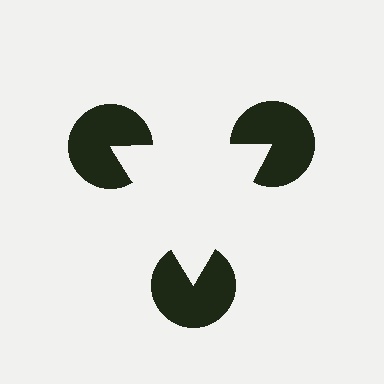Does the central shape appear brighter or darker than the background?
It typically appears slightly brighter than the background, even though no actual brightness change is drawn.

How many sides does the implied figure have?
3 sides.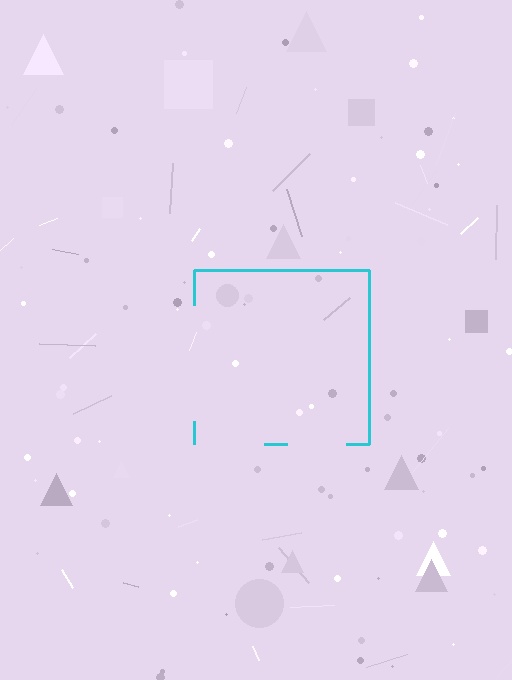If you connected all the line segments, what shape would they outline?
They would outline a square.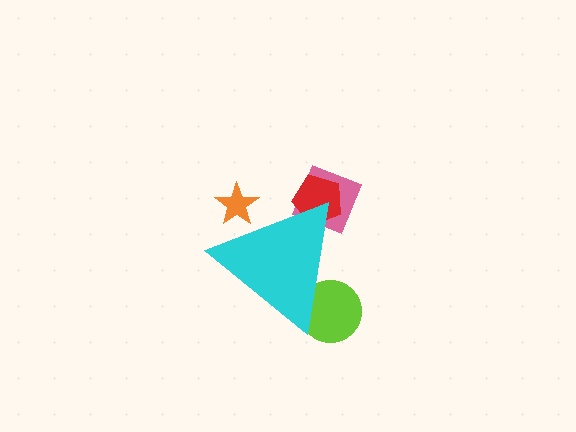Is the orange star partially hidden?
Yes, the orange star is partially hidden behind the cyan triangle.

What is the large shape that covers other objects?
A cyan triangle.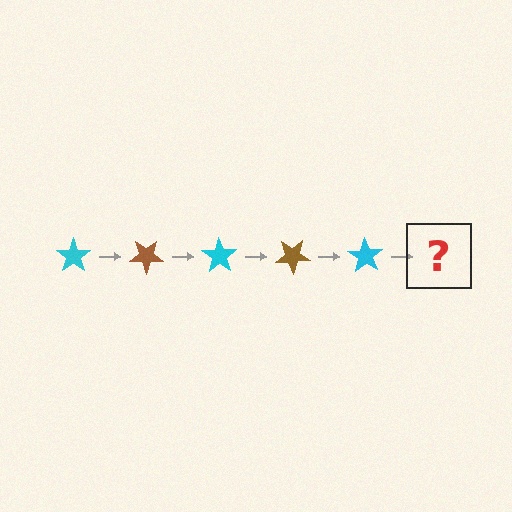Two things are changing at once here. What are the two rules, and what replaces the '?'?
The two rules are that it rotates 35 degrees each step and the color cycles through cyan and brown. The '?' should be a brown star, rotated 175 degrees from the start.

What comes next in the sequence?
The next element should be a brown star, rotated 175 degrees from the start.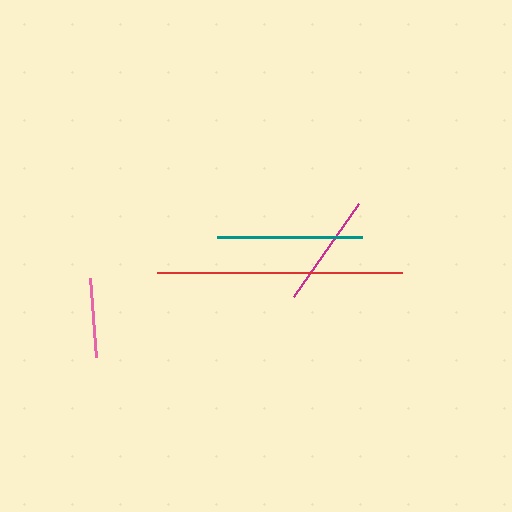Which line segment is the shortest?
The pink line is the shortest at approximately 80 pixels.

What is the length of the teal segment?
The teal segment is approximately 145 pixels long.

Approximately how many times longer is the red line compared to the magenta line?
The red line is approximately 2.2 times the length of the magenta line.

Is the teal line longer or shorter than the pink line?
The teal line is longer than the pink line.